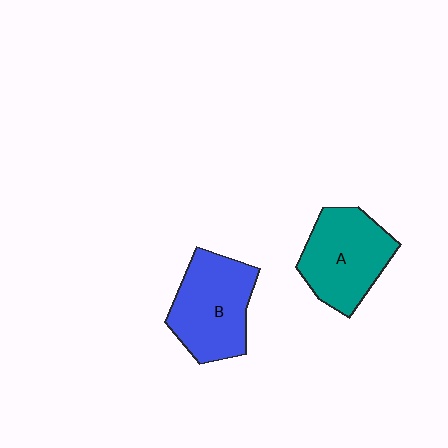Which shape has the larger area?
Shape B (blue).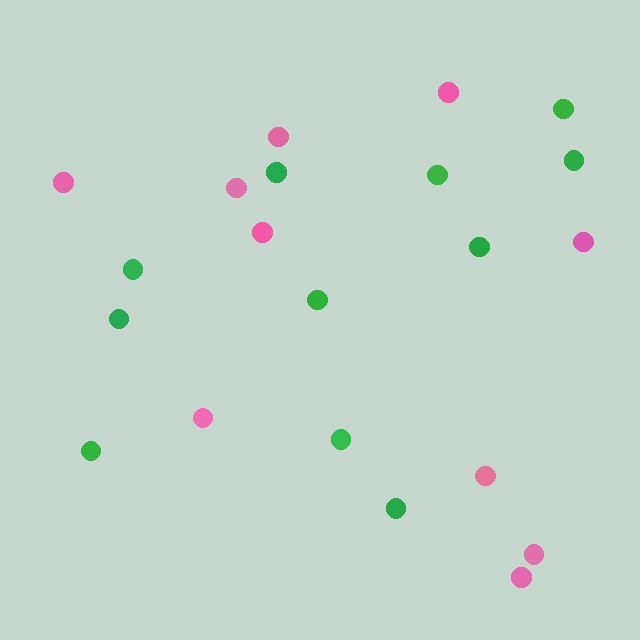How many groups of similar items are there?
There are 2 groups: one group of pink circles (10) and one group of green circles (11).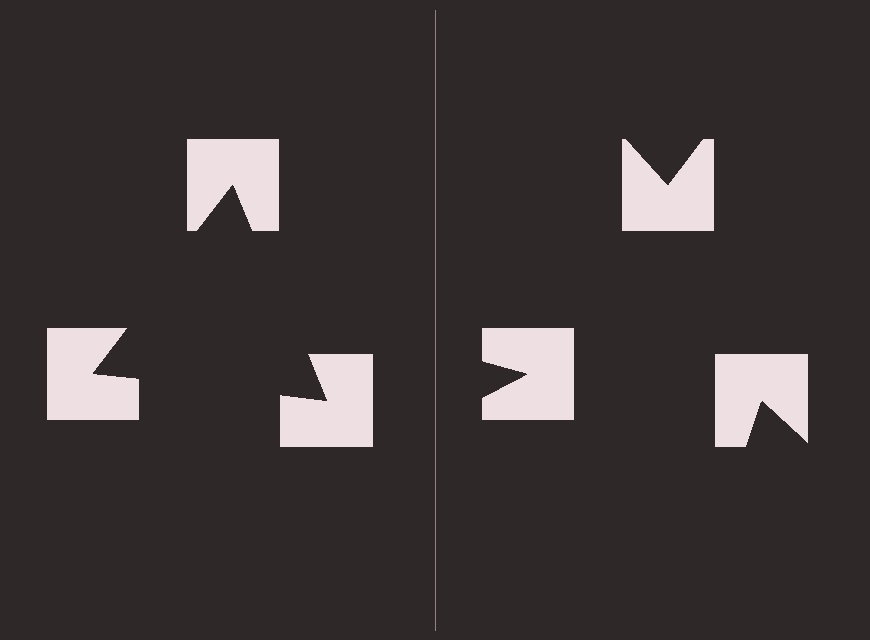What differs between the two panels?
The notched squares are positioned identically on both sides; only the wedge orientations differ. On the left they align to a triangle; on the right they are misaligned.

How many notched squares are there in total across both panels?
6 — 3 on each side.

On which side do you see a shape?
An illusory triangle appears on the left side. On the right side the wedge cuts are rotated, so no coherent shape forms.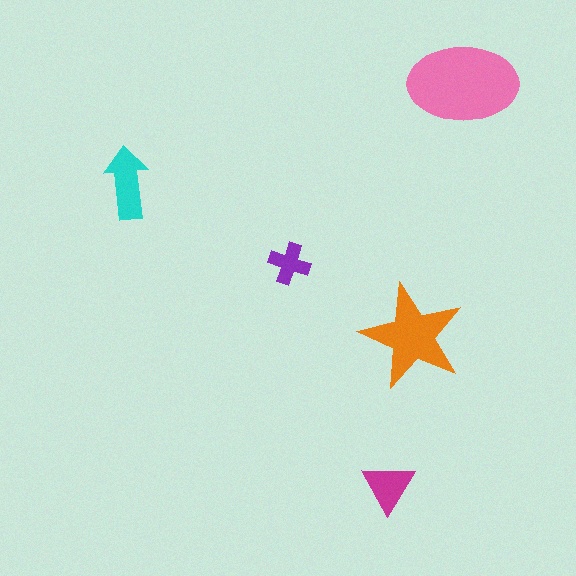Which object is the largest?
The pink ellipse.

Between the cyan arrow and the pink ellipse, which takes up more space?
The pink ellipse.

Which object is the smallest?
The purple cross.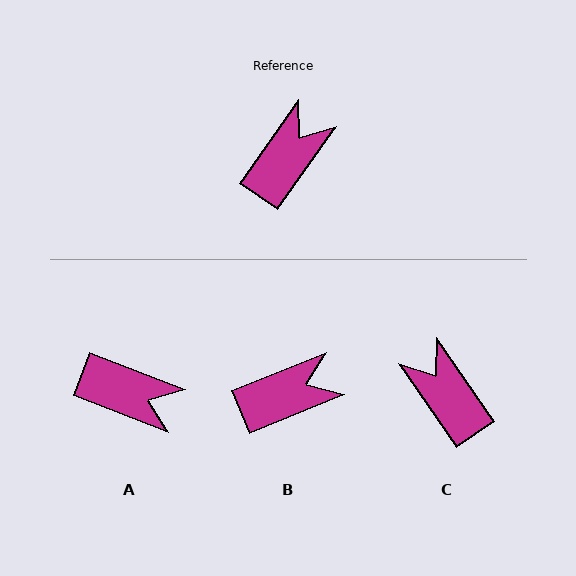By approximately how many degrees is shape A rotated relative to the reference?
Approximately 76 degrees clockwise.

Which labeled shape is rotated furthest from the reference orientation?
A, about 76 degrees away.